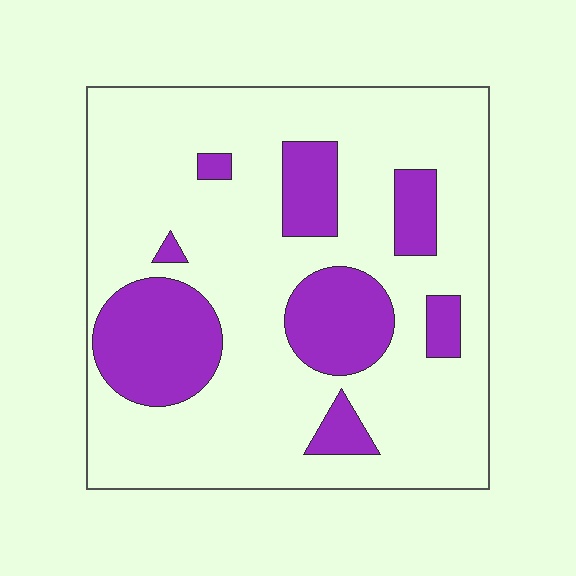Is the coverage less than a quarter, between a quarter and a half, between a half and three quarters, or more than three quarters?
Less than a quarter.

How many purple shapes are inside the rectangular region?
8.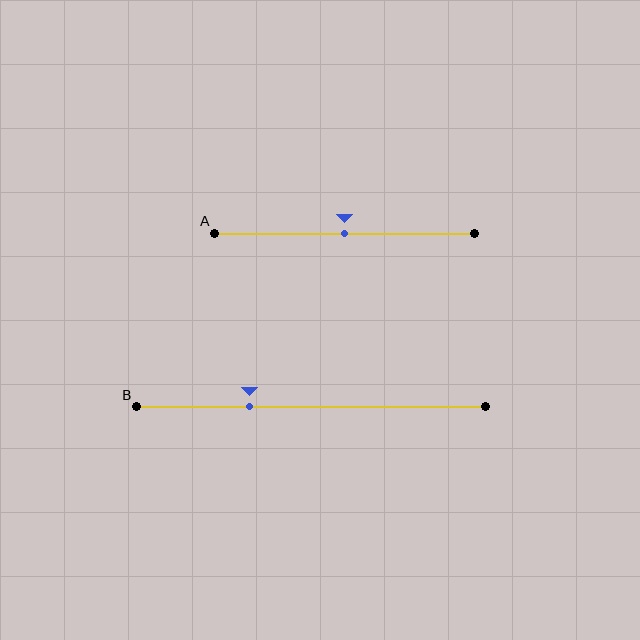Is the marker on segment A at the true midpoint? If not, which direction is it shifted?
Yes, the marker on segment A is at the true midpoint.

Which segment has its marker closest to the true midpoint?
Segment A has its marker closest to the true midpoint.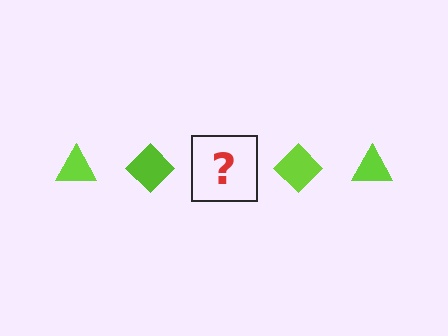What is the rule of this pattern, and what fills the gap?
The rule is that the pattern cycles through triangle, diamond shapes in lime. The gap should be filled with a lime triangle.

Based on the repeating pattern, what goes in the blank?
The blank should be a lime triangle.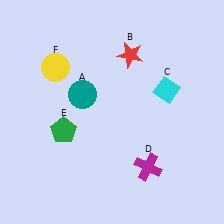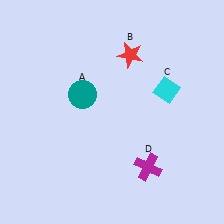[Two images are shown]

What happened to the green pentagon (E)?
The green pentagon (E) was removed in Image 2. It was in the bottom-left area of Image 1.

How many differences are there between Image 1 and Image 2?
There are 2 differences between the two images.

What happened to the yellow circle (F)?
The yellow circle (F) was removed in Image 2. It was in the top-left area of Image 1.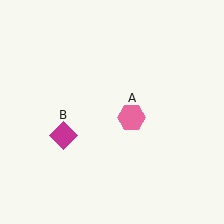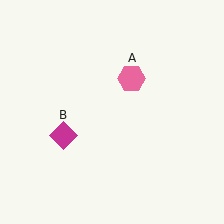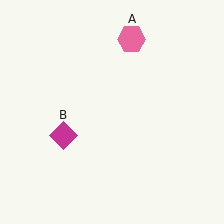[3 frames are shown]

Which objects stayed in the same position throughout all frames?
Magenta diamond (object B) remained stationary.